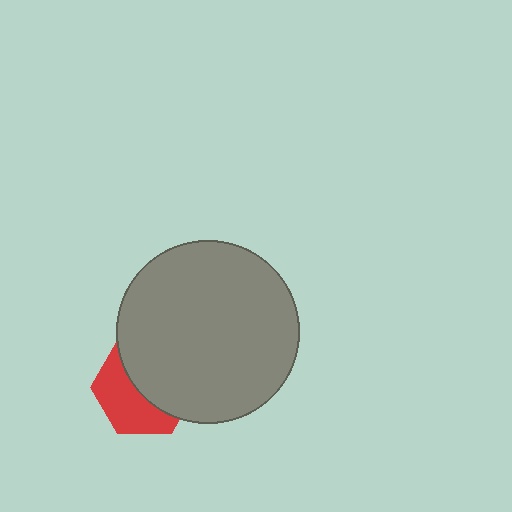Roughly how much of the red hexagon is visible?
About half of it is visible (roughly 46%).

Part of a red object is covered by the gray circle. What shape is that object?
It is a hexagon.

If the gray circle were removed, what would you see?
You would see the complete red hexagon.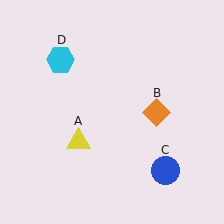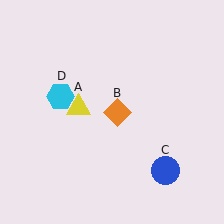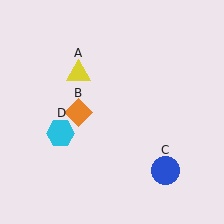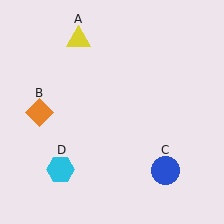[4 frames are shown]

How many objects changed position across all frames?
3 objects changed position: yellow triangle (object A), orange diamond (object B), cyan hexagon (object D).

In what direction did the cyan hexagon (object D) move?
The cyan hexagon (object D) moved down.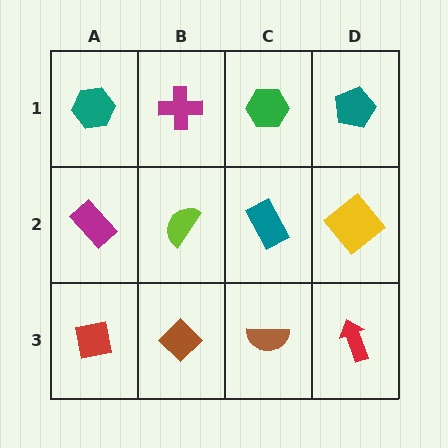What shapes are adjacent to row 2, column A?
A teal hexagon (row 1, column A), a red square (row 3, column A), a lime semicircle (row 2, column B).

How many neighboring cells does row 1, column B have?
3.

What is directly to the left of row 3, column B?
A red square.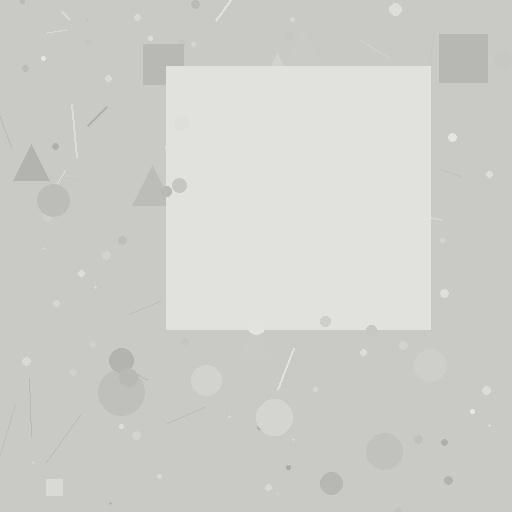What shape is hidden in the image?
A square is hidden in the image.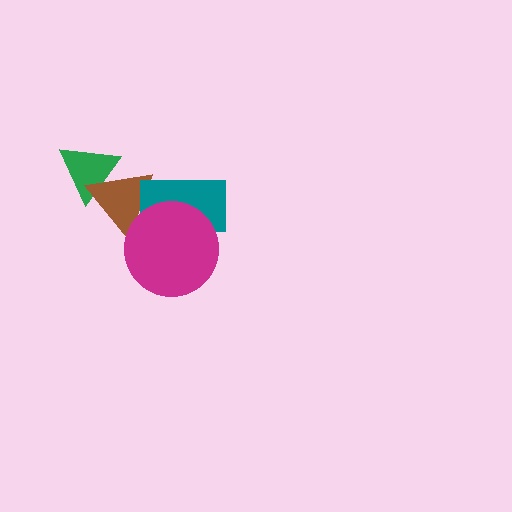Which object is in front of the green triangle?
The brown triangle is in front of the green triangle.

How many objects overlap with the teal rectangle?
2 objects overlap with the teal rectangle.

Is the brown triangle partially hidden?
Yes, it is partially covered by another shape.